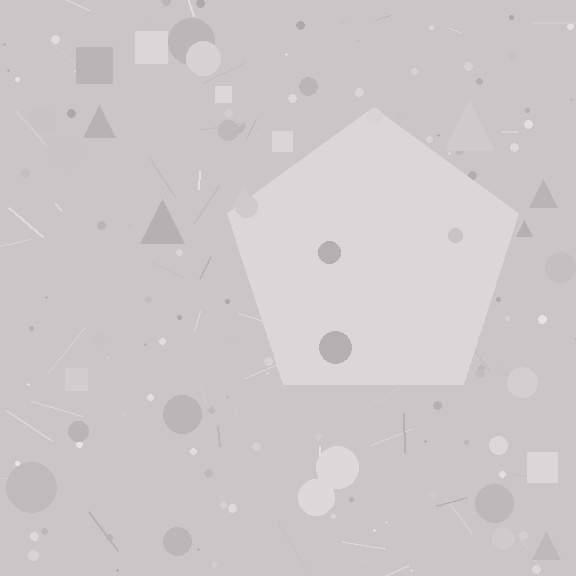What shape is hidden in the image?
A pentagon is hidden in the image.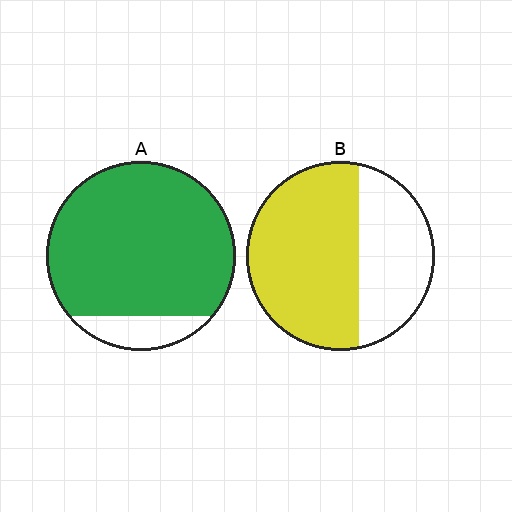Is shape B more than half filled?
Yes.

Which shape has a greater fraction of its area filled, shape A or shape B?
Shape A.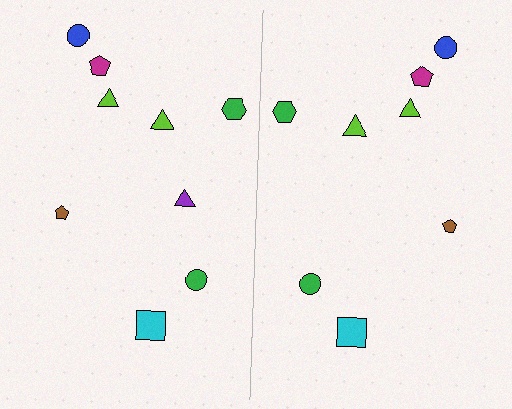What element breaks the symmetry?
A purple triangle is missing from the right side.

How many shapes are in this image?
There are 17 shapes in this image.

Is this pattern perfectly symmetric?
No, the pattern is not perfectly symmetric. A purple triangle is missing from the right side.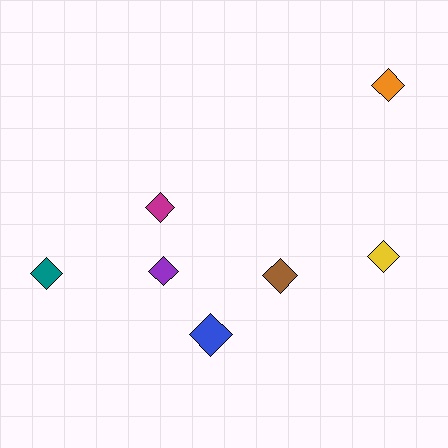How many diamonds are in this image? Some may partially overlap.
There are 7 diamonds.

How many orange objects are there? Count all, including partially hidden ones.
There is 1 orange object.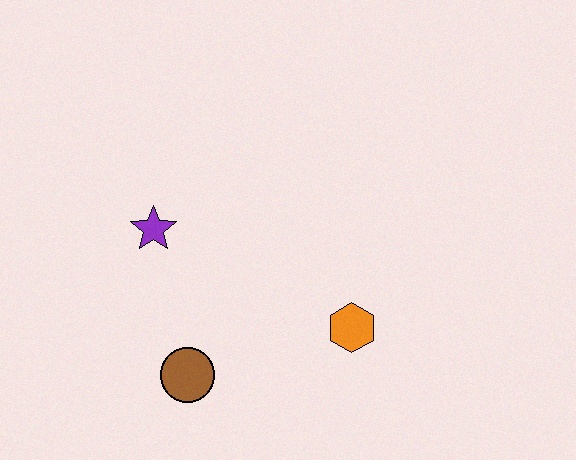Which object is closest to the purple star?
The brown circle is closest to the purple star.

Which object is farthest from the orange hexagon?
The purple star is farthest from the orange hexagon.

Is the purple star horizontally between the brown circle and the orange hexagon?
No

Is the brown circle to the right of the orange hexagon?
No